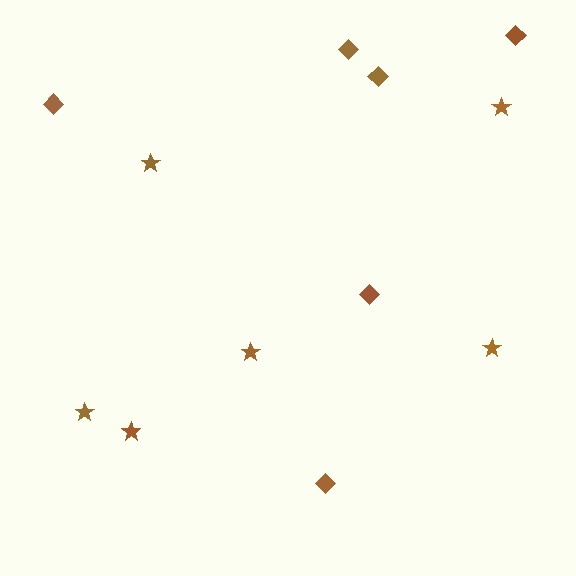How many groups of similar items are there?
There are 2 groups: one group of diamonds (6) and one group of stars (6).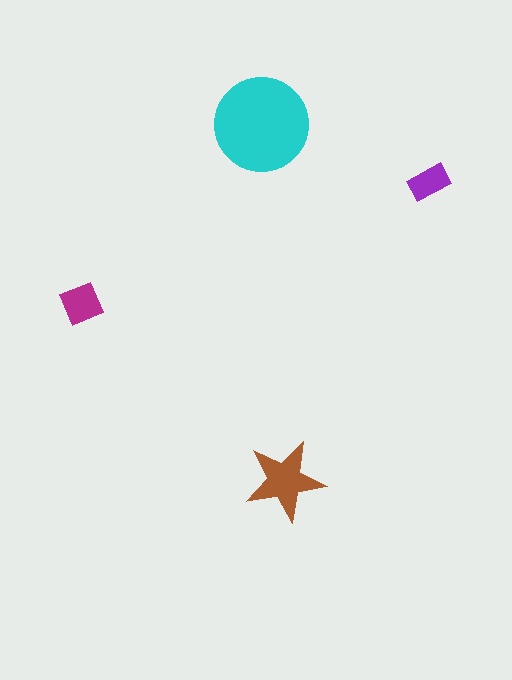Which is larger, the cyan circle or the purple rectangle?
The cyan circle.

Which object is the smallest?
The purple rectangle.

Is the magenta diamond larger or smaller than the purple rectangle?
Larger.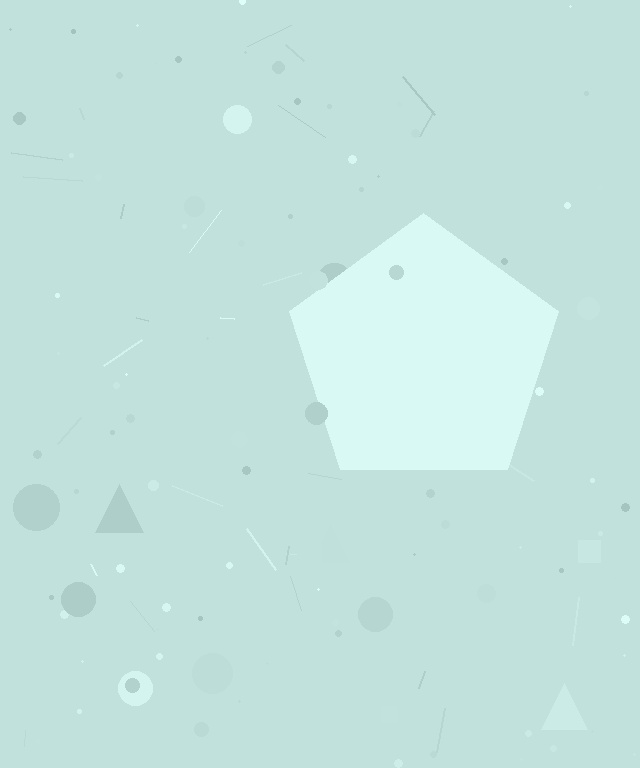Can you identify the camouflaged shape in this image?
The camouflaged shape is a pentagon.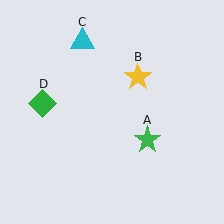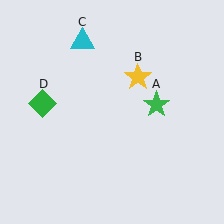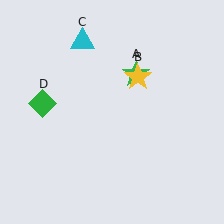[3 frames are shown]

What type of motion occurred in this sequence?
The green star (object A) rotated counterclockwise around the center of the scene.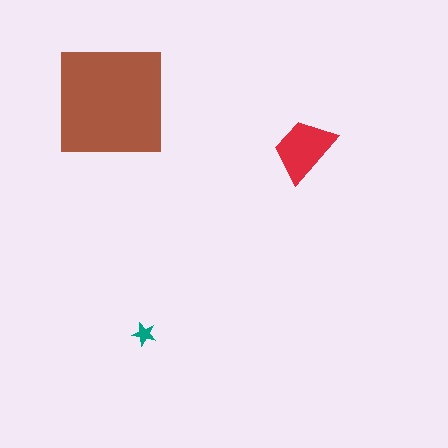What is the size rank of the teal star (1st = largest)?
3rd.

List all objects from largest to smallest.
The brown square, the red trapezoid, the teal star.